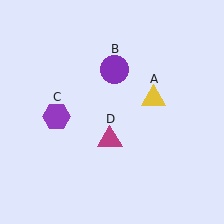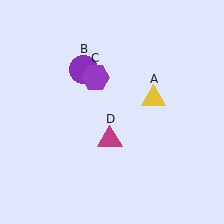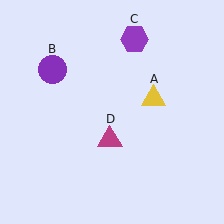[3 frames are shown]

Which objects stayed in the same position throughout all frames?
Yellow triangle (object A) and magenta triangle (object D) remained stationary.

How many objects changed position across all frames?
2 objects changed position: purple circle (object B), purple hexagon (object C).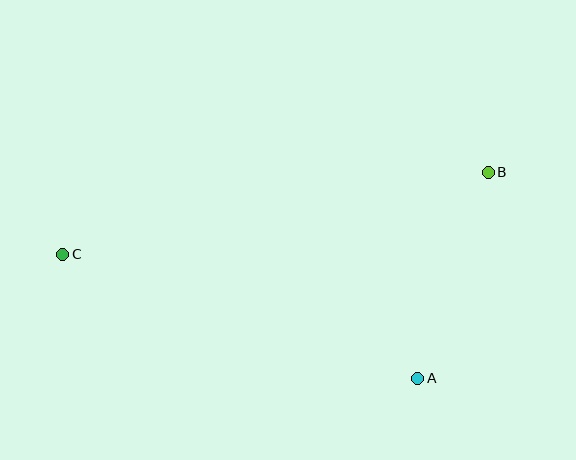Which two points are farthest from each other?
Points B and C are farthest from each other.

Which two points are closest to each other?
Points A and B are closest to each other.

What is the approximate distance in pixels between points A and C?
The distance between A and C is approximately 376 pixels.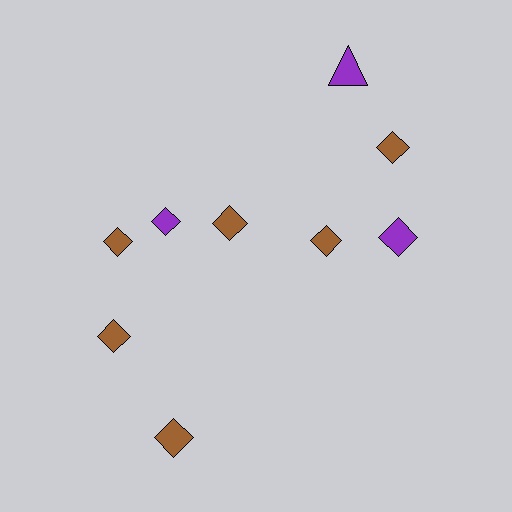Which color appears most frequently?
Brown, with 6 objects.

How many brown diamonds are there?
There are 6 brown diamonds.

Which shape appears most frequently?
Diamond, with 8 objects.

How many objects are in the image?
There are 9 objects.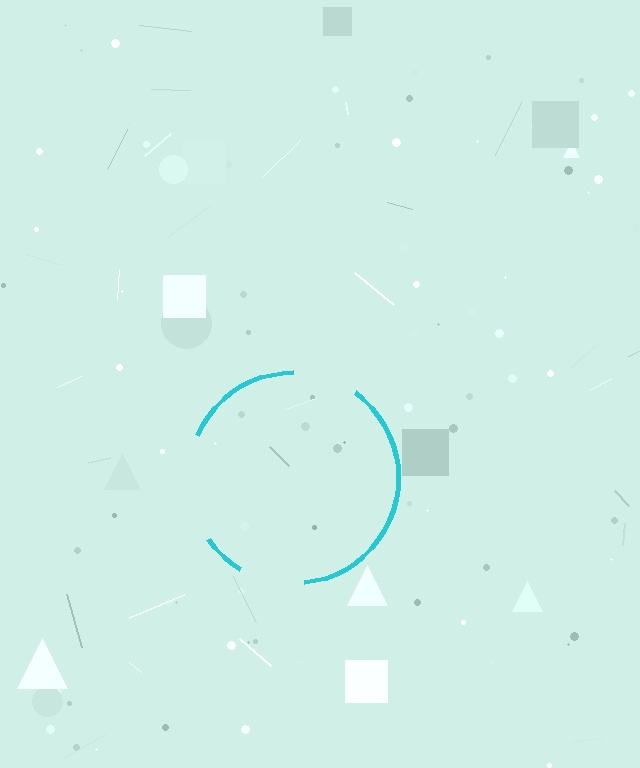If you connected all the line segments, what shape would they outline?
They would outline a circle.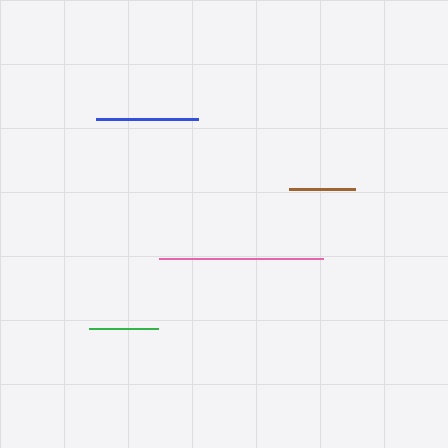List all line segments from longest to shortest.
From longest to shortest: pink, blue, green, brown.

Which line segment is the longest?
The pink line is the longest at approximately 164 pixels.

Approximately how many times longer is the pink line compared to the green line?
The pink line is approximately 2.4 times the length of the green line.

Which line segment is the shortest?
The brown line is the shortest at approximately 66 pixels.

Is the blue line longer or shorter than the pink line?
The pink line is longer than the blue line.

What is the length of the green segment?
The green segment is approximately 69 pixels long.